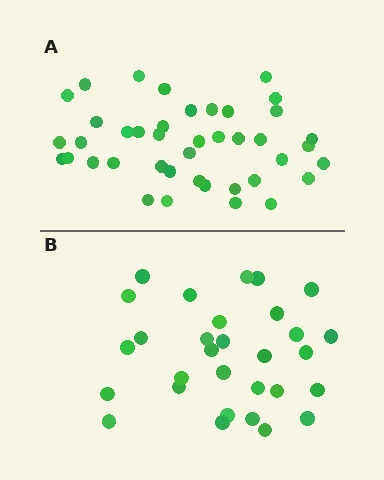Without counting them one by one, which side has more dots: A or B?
Region A (the top region) has more dots.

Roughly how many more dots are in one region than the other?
Region A has roughly 12 or so more dots than region B.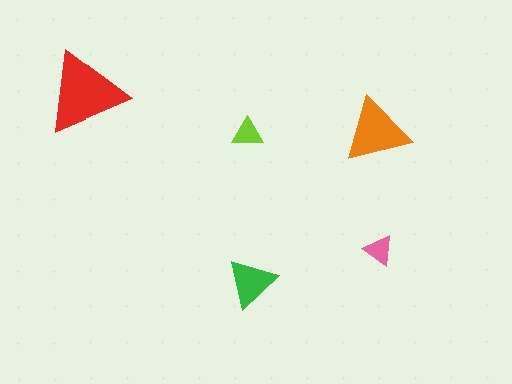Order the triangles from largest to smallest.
the red one, the orange one, the green one, the lime one, the pink one.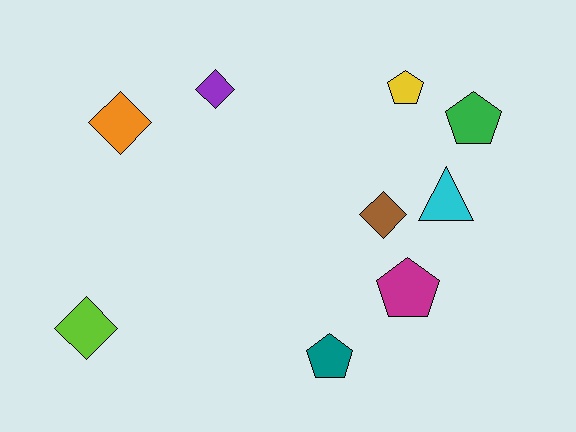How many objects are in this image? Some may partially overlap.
There are 9 objects.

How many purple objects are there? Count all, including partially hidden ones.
There is 1 purple object.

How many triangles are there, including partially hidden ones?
There is 1 triangle.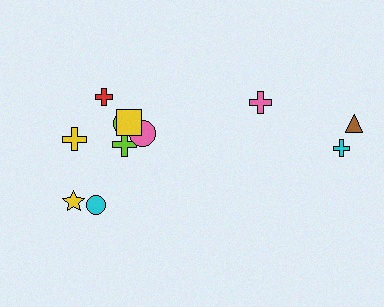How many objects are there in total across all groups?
There are 11 objects.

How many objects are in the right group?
There are 3 objects.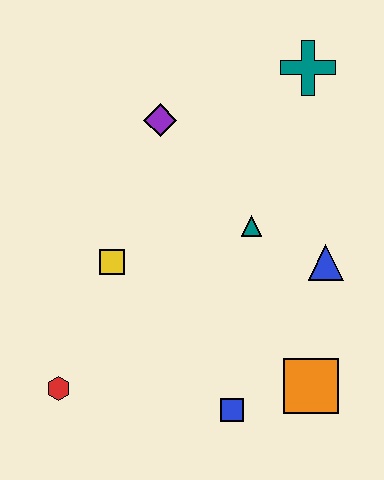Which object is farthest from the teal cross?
The red hexagon is farthest from the teal cross.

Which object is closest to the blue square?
The orange square is closest to the blue square.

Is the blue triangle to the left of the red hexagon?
No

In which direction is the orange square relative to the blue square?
The orange square is to the right of the blue square.